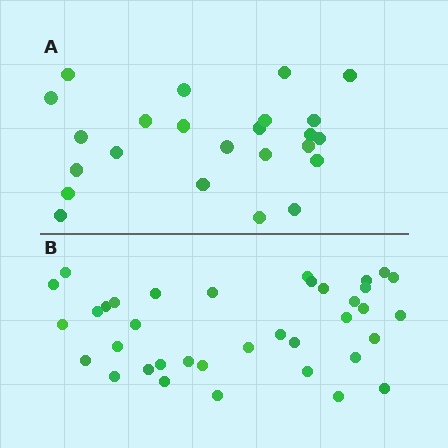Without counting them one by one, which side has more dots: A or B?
Region B (the bottom region) has more dots.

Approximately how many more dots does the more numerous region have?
Region B has approximately 15 more dots than region A.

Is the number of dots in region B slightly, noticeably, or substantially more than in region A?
Region B has substantially more. The ratio is roughly 1.5 to 1.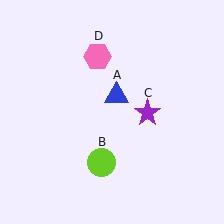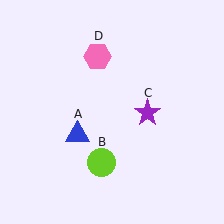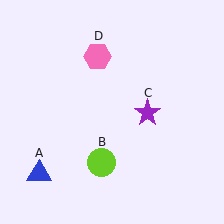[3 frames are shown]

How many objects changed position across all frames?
1 object changed position: blue triangle (object A).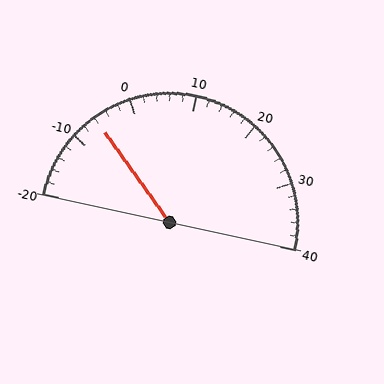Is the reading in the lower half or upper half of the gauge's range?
The reading is in the lower half of the range (-20 to 40).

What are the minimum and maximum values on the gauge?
The gauge ranges from -20 to 40.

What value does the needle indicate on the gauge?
The needle indicates approximately -6.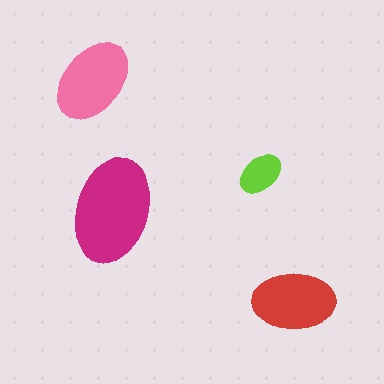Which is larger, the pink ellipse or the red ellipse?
The pink one.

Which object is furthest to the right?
The red ellipse is rightmost.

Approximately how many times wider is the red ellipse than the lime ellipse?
About 2 times wider.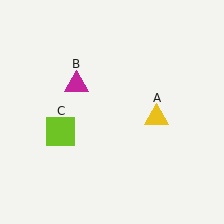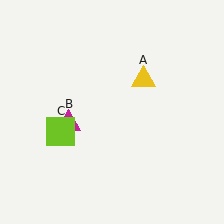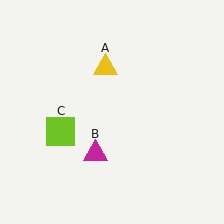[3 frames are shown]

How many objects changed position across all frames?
2 objects changed position: yellow triangle (object A), magenta triangle (object B).